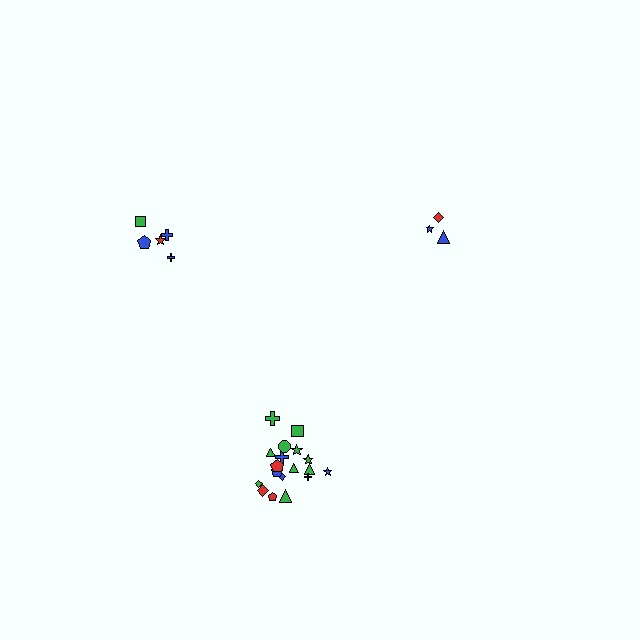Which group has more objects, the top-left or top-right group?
The top-left group.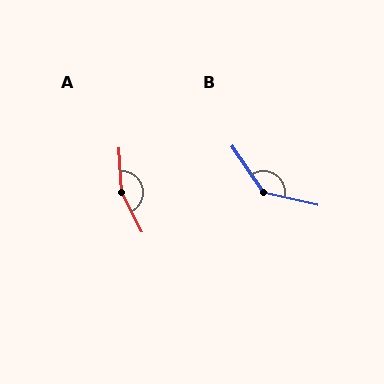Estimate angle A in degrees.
Approximately 156 degrees.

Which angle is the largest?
A, at approximately 156 degrees.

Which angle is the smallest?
B, at approximately 137 degrees.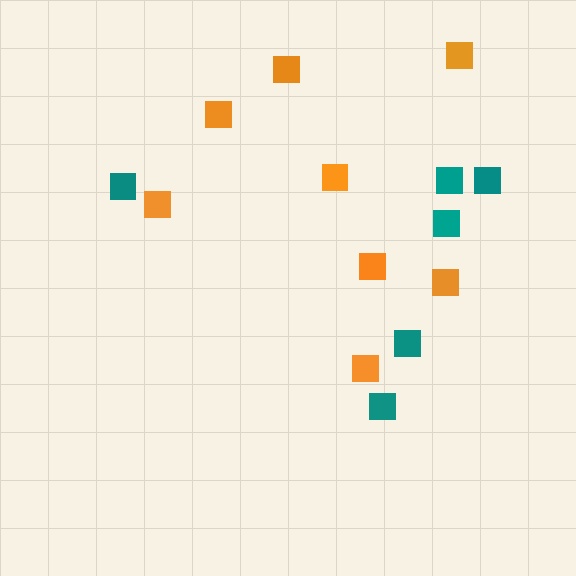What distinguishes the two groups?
There are 2 groups: one group of teal squares (6) and one group of orange squares (8).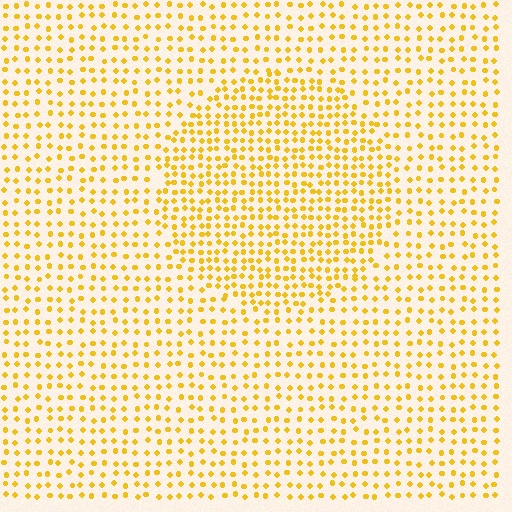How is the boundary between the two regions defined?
The boundary is defined by a change in element density (approximately 1.6x ratio). All elements are the same color, size, and shape.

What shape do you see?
I see a circle.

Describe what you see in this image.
The image contains small yellow elements arranged at two different densities. A circle-shaped region is visible where the elements are more densely packed than the surrounding area.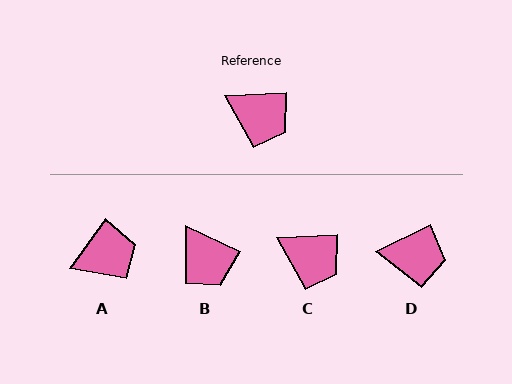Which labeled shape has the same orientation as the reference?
C.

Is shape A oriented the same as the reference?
No, it is off by about 51 degrees.